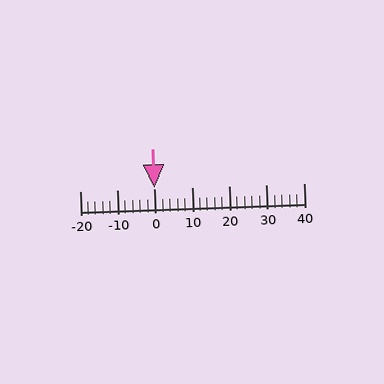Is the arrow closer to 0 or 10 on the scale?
The arrow is closer to 0.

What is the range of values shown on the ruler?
The ruler shows values from -20 to 40.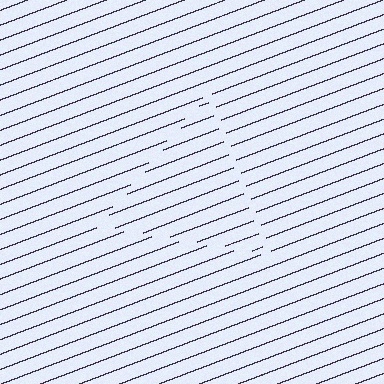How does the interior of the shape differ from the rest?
The interior of the shape contains the same grating, shifted by half a period — the contour is defined by the phase discontinuity where line-ends from the inner and outer gratings abut.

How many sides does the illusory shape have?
3 sides — the line-ends trace a triangle.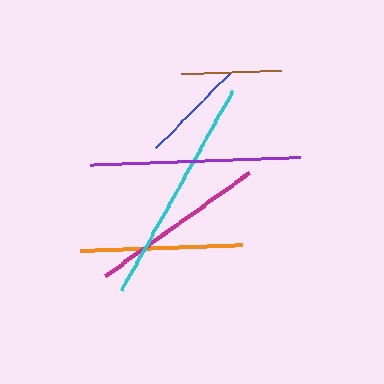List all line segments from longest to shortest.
From longest to shortest: cyan, purple, magenta, orange, blue, brown.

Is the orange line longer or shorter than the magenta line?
The magenta line is longer than the orange line.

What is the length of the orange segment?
The orange segment is approximately 162 pixels long.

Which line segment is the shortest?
The brown line is the shortest at approximately 100 pixels.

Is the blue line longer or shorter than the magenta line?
The magenta line is longer than the blue line.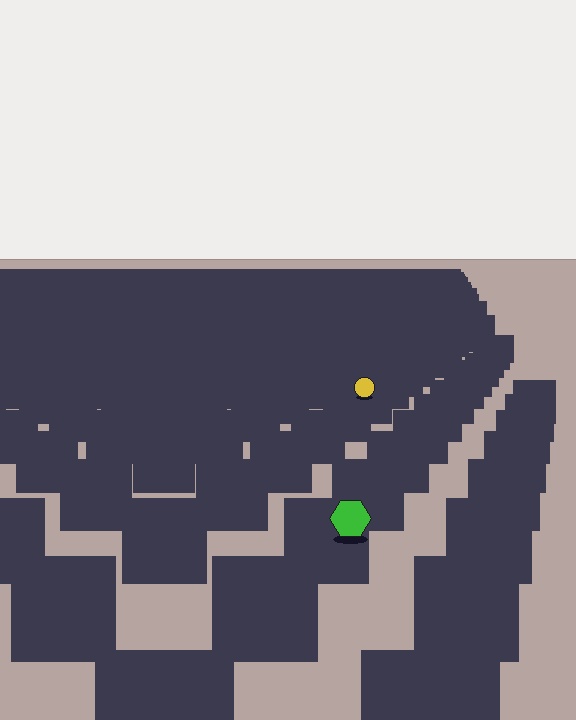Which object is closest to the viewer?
The green hexagon is closest. The texture marks near it are larger and more spread out.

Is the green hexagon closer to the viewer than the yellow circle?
Yes. The green hexagon is closer — you can tell from the texture gradient: the ground texture is coarser near it.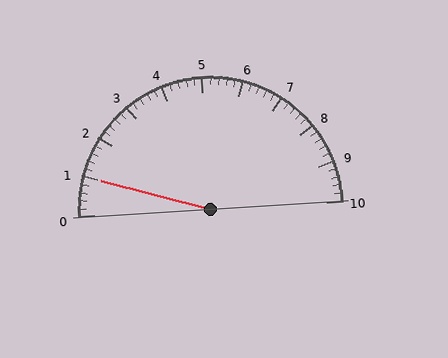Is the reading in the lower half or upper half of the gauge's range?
The reading is in the lower half of the range (0 to 10).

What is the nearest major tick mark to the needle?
The nearest major tick mark is 1.